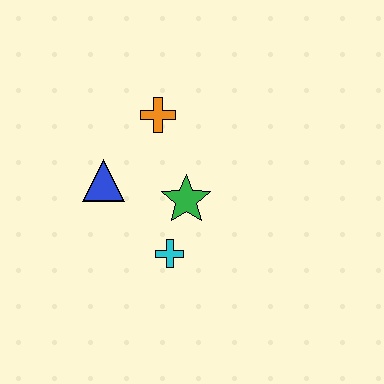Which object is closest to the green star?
The cyan cross is closest to the green star.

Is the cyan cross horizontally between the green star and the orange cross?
Yes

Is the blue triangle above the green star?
Yes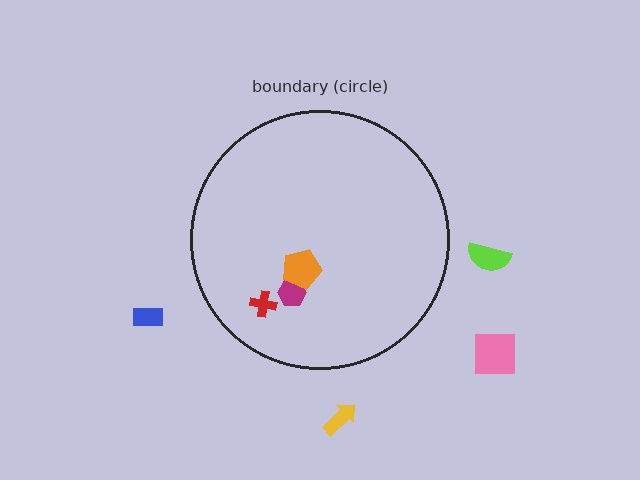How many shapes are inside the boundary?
3 inside, 4 outside.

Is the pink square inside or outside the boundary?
Outside.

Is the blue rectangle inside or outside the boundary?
Outside.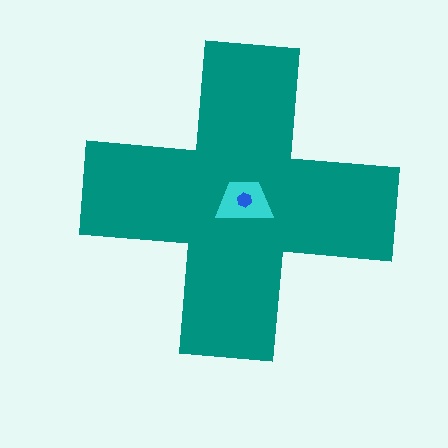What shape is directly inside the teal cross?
The cyan trapezoid.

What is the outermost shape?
The teal cross.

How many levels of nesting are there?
3.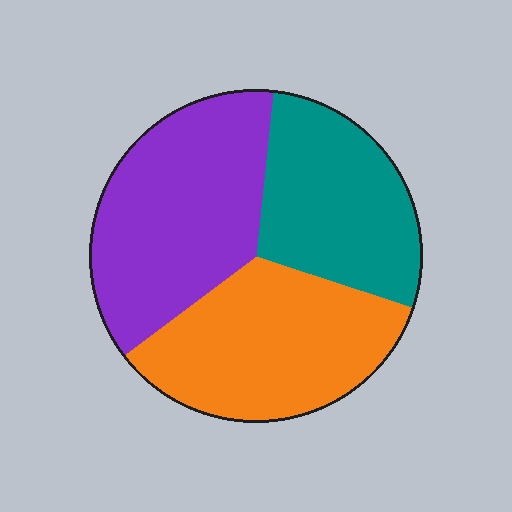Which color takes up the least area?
Teal, at roughly 30%.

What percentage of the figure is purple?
Purple covers around 35% of the figure.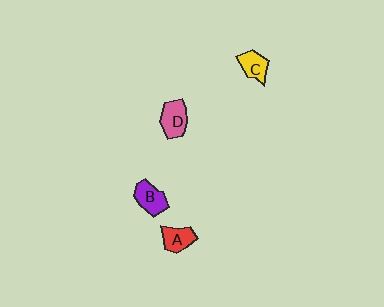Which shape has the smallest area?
Shape C (yellow).